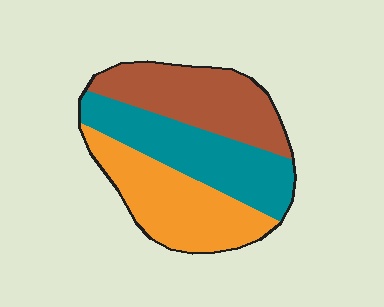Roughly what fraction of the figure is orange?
Orange takes up about one third (1/3) of the figure.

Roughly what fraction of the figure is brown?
Brown takes up between a quarter and a half of the figure.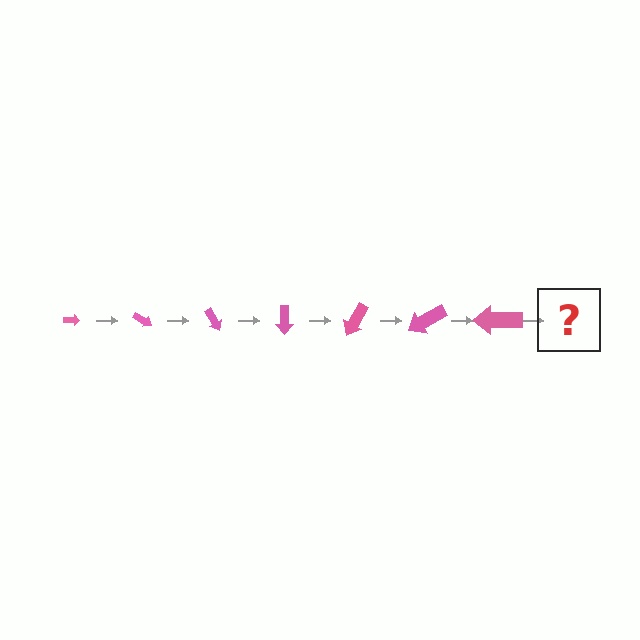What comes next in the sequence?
The next element should be an arrow, larger than the previous one and rotated 210 degrees from the start.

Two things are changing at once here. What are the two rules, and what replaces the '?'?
The two rules are that the arrow grows larger each step and it rotates 30 degrees each step. The '?' should be an arrow, larger than the previous one and rotated 210 degrees from the start.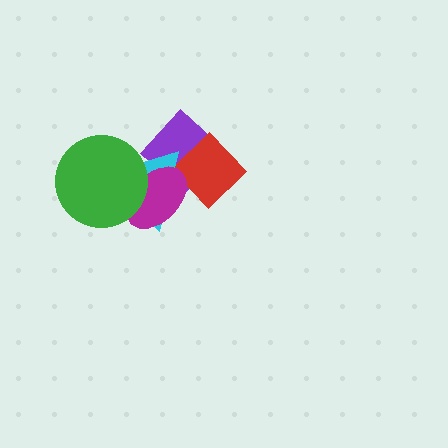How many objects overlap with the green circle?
2 objects overlap with the green circle.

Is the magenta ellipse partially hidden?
Yes, it is partially covered by another shape.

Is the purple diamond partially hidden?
Yes, it is partially covered by another shape.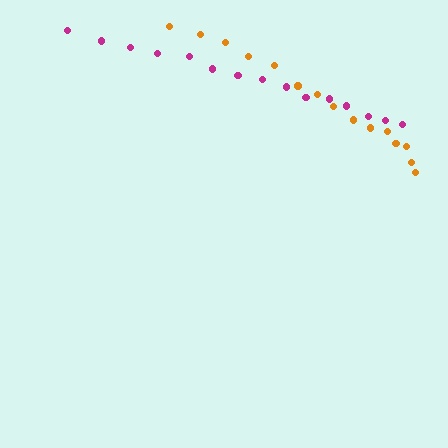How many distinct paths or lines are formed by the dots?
There are 2 distinct paths.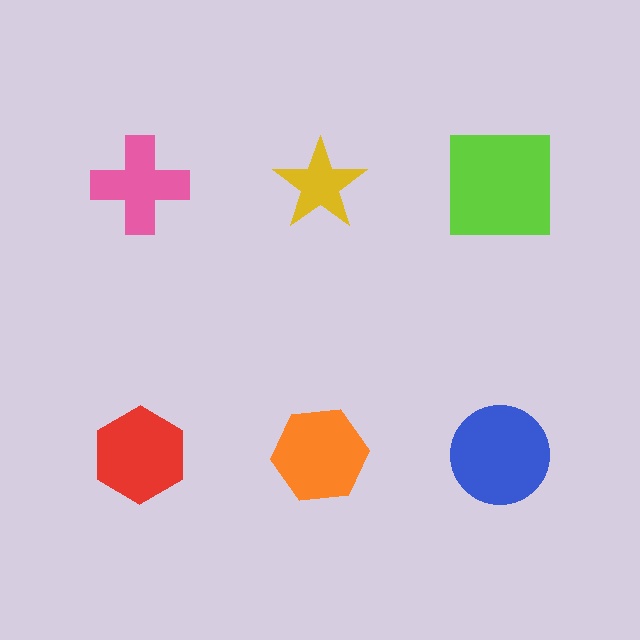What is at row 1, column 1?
A pink cross.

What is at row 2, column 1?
A red hexagon.